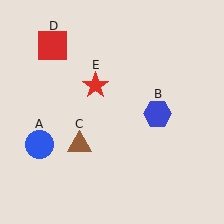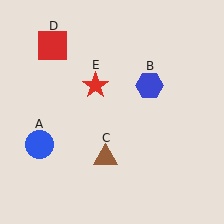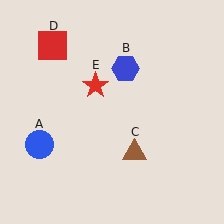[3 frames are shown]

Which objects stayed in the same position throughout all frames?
Blue circle (object A) and red square (object D) and red star (object E) remained stationary.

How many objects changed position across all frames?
2 objects changed position: blue hexagon (object B), brown triangle (object C).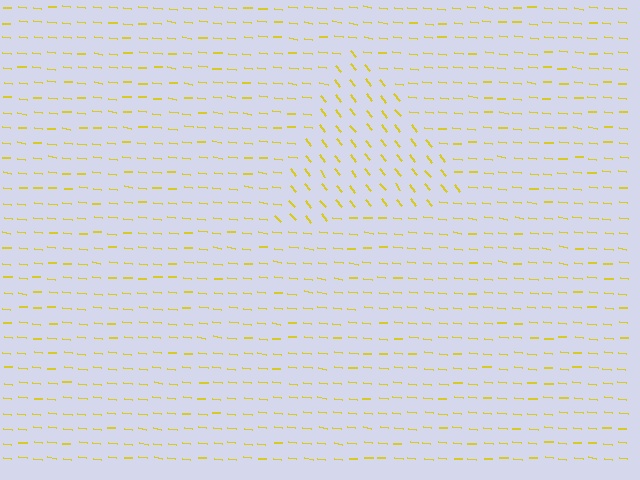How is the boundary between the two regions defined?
The boundary is defined purely by a change in line orientation (approximately 45 degrees difference). All lines are the same color and thickness.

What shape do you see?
I see a triangle.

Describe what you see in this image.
The image is filled with small yellow line segments. A triangle region in the image has lines oriented differently from the surrounding lines, creating a visible texture boundary.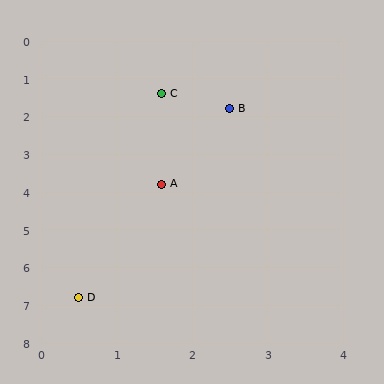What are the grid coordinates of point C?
Point C is at approximately (1.6, 1.4).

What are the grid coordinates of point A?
Point A is at approximately (1.6, 3.8).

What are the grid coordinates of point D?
Point D is at approximately (0.5, 6.8).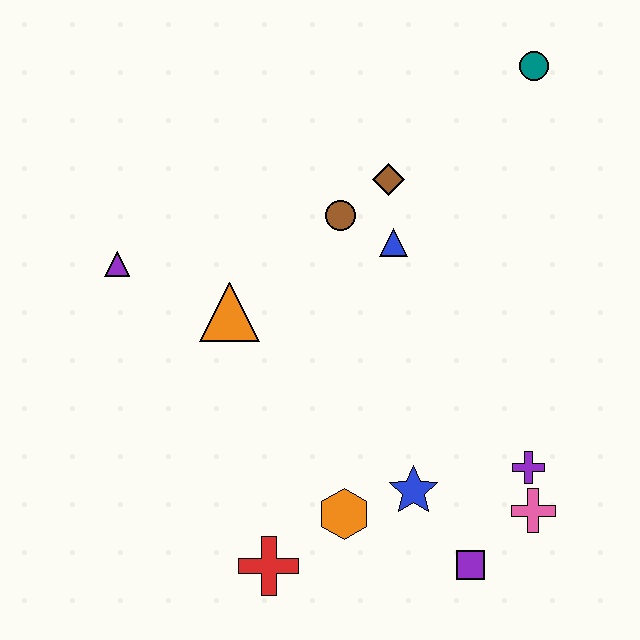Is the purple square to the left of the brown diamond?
No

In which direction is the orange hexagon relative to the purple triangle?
The orange hexagon is below the purple triangle.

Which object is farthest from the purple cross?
The purple triangle is farthest from the purple cross.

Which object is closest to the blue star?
The orange hexagon is closest to the blue star.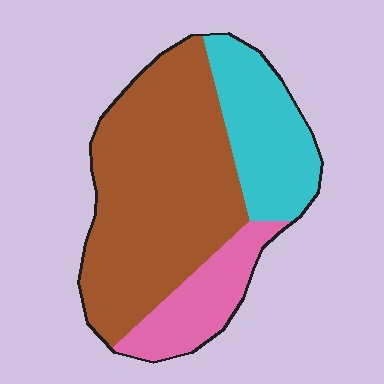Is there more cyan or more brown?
Brown.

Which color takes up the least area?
Pink, at roughly 15%.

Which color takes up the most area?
Brown, at roughly 60%.